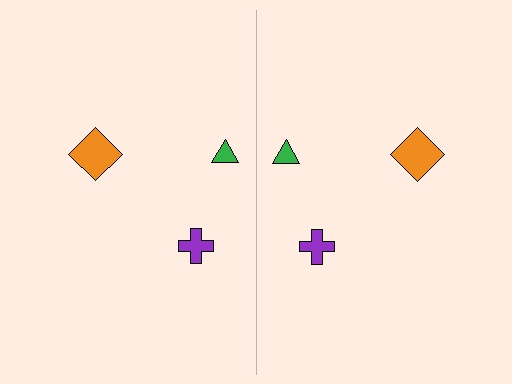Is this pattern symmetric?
Yes, this pattern has bilateral (reflection) symmetry.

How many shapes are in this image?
There are 6 shapes in this image.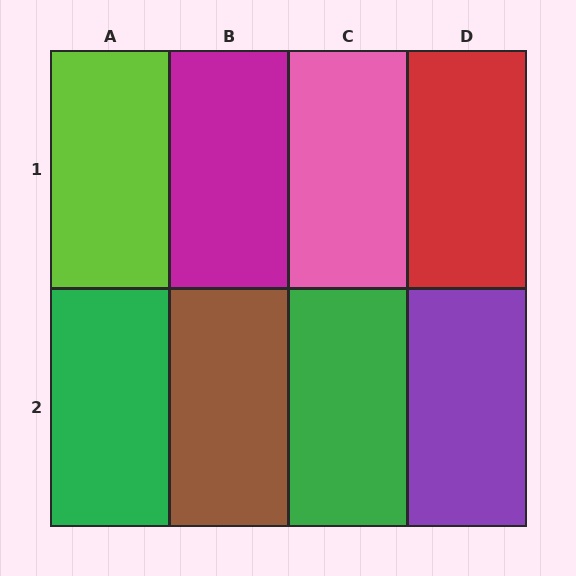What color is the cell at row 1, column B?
Magenta.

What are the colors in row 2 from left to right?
Green, brown, green, purple.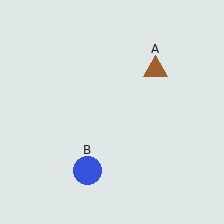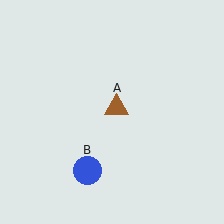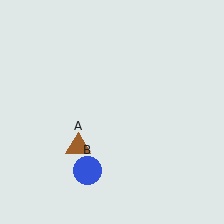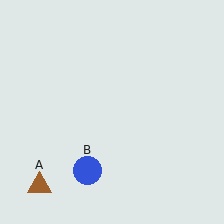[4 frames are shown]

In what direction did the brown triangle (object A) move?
The brown triangle (object A) moved down and to the left.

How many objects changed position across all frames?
1 object changed position: brown triangle (object A).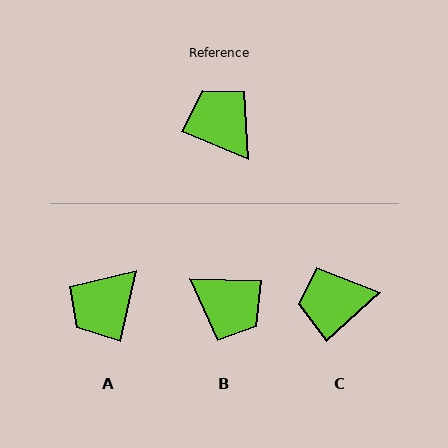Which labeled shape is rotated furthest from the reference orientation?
B, about 159 degrees away.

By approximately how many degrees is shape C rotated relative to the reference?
Approximately 65 degrees counter-clockwise.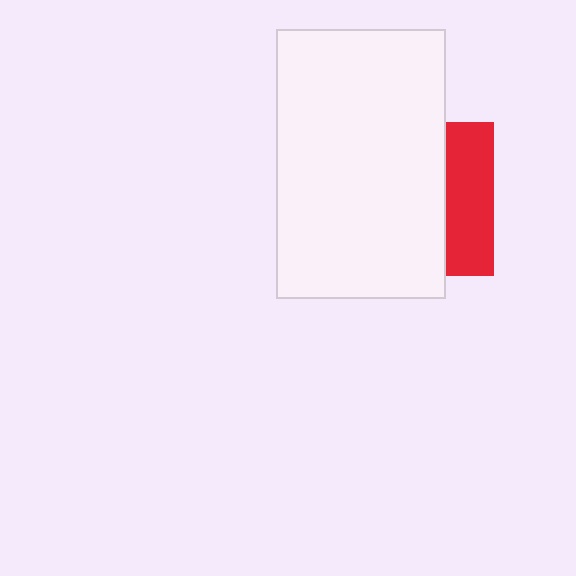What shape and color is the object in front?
The object in front is a white rectangle.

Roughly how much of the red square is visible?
A small part of it is visible (roughly 32%).